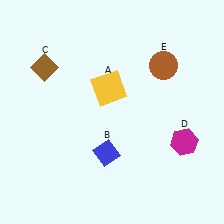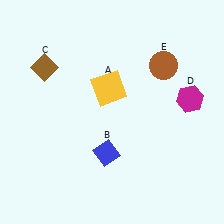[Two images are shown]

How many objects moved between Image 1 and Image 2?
1 object moved between the two images.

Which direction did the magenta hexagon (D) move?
The magenta hexagon (D) moved up.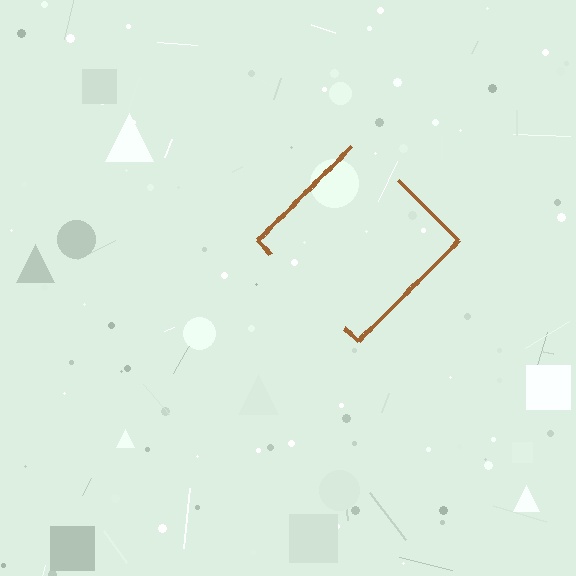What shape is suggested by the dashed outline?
The dashed outline suggests a diamond.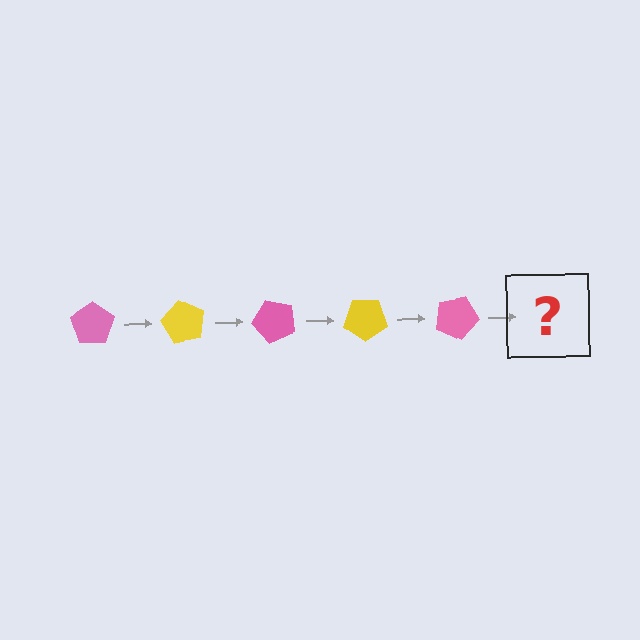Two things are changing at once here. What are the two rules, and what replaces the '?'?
The two rules are that it rotates 60 degrees each step and the color cycles through pink and yellow. The '?' should be a yellow pentagon, rotated 300 degrees from the start.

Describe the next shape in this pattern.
It should be a yellow pentagon, rotated 300 degrees from the start.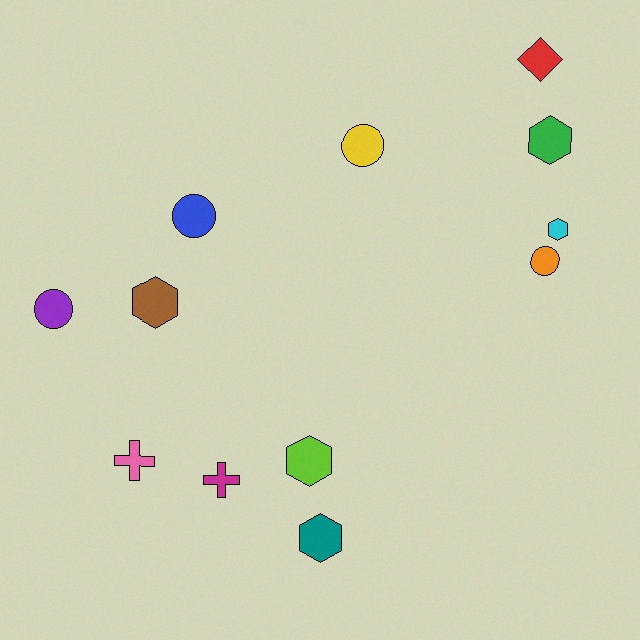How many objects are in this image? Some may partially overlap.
There are 12 objects.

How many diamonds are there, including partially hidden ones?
There is 1 diamond.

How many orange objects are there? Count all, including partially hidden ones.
There is 1 orange object.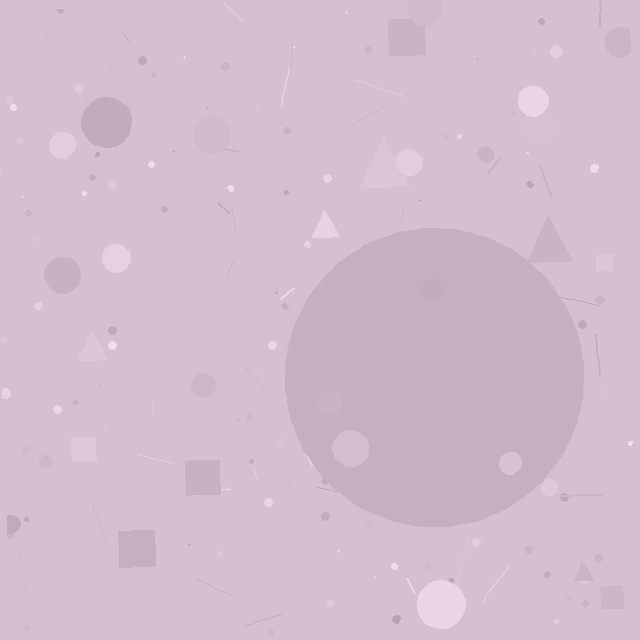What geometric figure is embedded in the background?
A circle is embedded in the background.